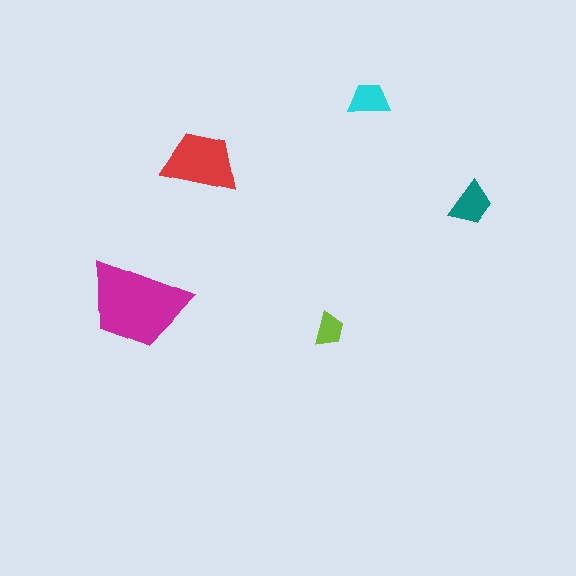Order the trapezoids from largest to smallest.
the magenta one, the red one, the teal one, the cyan one, the lime one.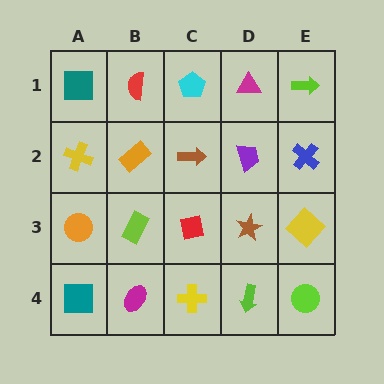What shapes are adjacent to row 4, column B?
A lime rectangle (row 3, column B), a teal square (row 4, column A), a yellow cross (row 4, column C).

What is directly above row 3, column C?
A brown arrow.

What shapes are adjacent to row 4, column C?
A red square (row 3, column C), a magenta ellipse (row 4, column B), a lime arrow (row 4, column D).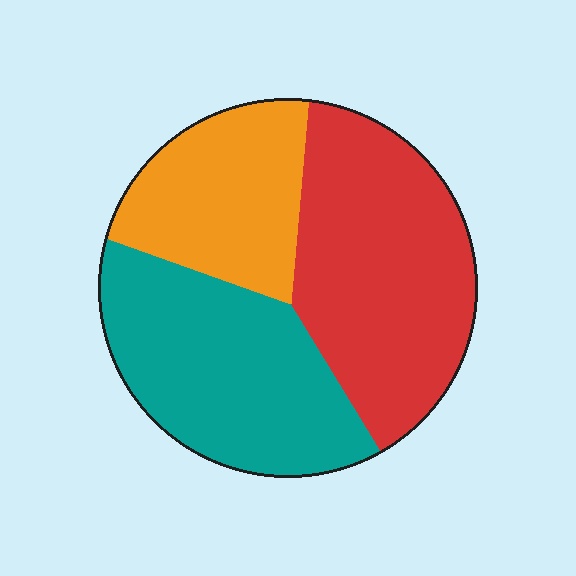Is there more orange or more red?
Red.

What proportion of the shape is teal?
Teal covers 36% of the shape.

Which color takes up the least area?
Orange, at roughly 25%.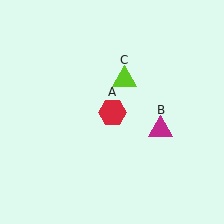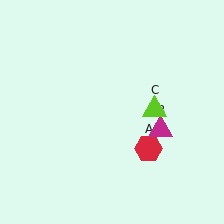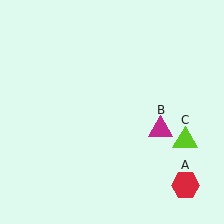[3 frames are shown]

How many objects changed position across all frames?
2 objects changed position: red hexagon (object A), lime triangle (object C).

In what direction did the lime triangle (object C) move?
The lime triangle (object C) moved down and to the right.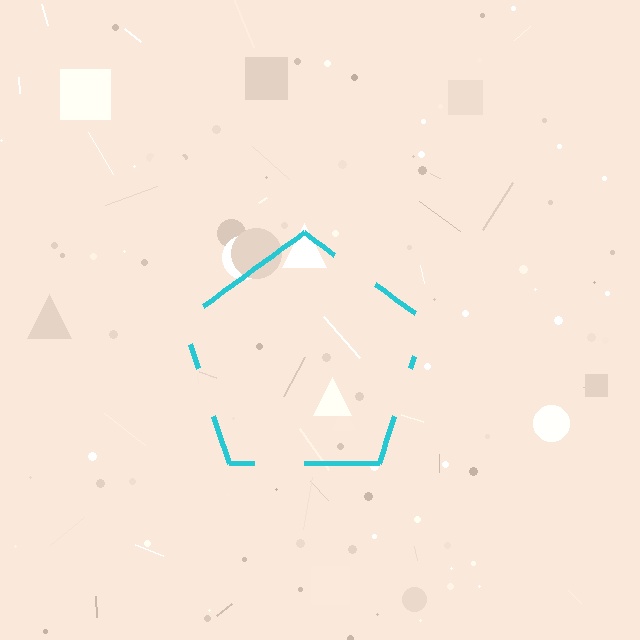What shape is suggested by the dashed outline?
The dashed outline suggests a pentagon.